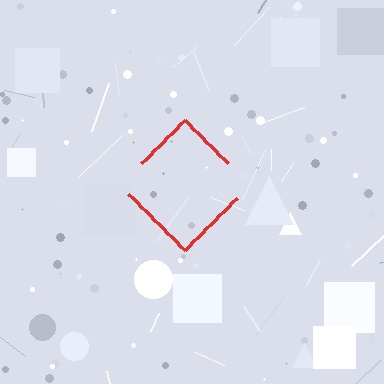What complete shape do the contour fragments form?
The contour fragments form a diamond.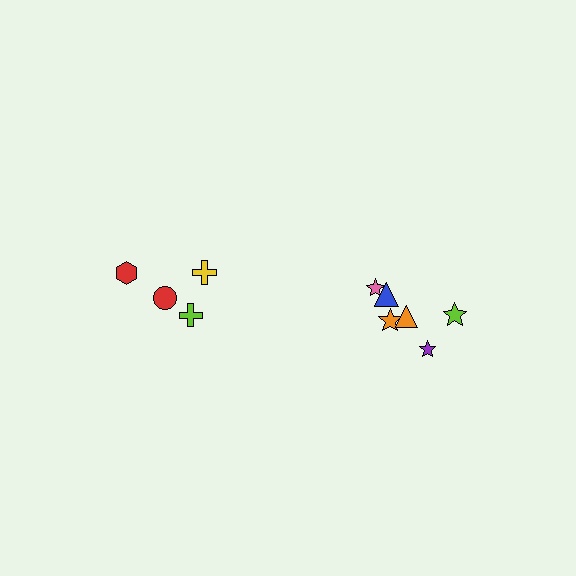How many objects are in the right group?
There are 6 objects.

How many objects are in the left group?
There are 4 objects.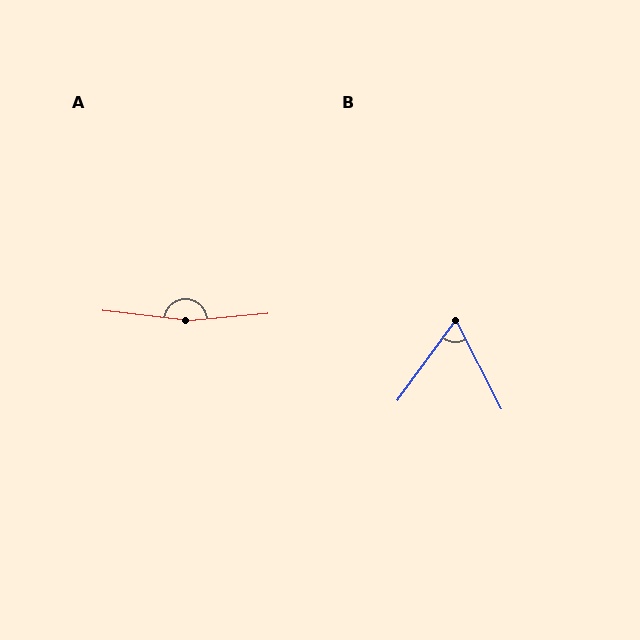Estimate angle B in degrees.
Approximately 63 degrees.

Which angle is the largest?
A, at approximately 168 degrees.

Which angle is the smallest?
B, at approximately 63 degrees.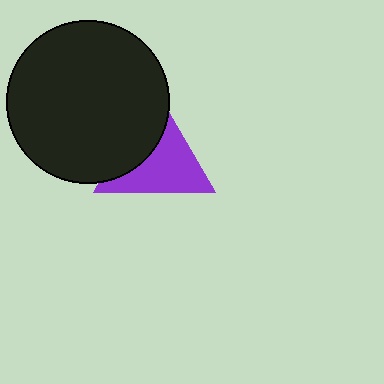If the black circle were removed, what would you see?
You would see the complete purple triangle.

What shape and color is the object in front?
The object in front is a black circle.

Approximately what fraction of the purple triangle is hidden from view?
Roughly 39% of the purple triangle is hidden behind the black circle.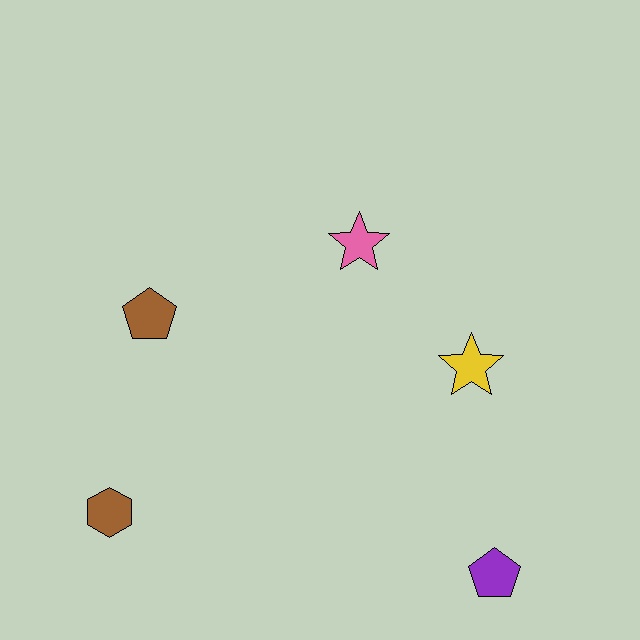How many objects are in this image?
There are 5 objects.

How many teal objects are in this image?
There are no teal objects.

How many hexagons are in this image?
There is 1 hexagon.